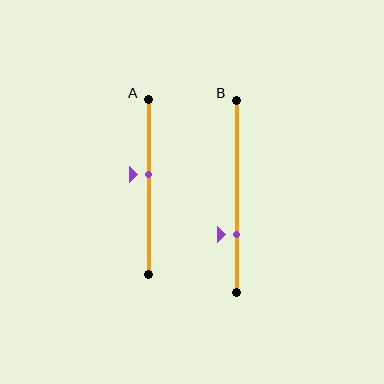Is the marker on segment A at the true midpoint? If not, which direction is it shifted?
No, the marker on segment A is shifted upward by about 7% of the segment length.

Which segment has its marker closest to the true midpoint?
Segment A has its marker closest to the true midpoint.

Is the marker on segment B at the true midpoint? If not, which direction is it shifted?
No, the marker on segment B is shifted downward by about 20% of the segment length.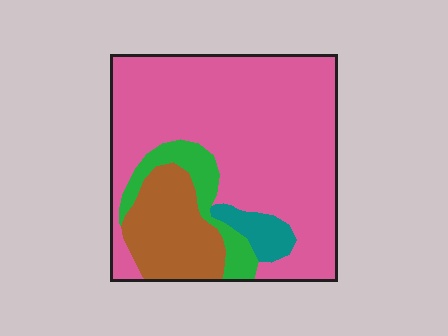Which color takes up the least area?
Teal, at roughly 5%.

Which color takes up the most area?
Pink, at roughly 70%.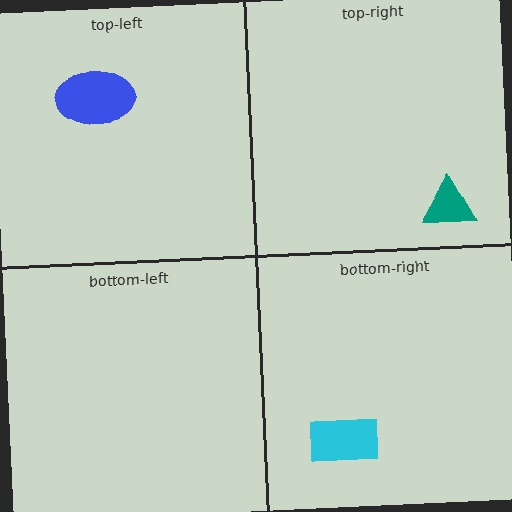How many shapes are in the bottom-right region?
1.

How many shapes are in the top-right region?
1.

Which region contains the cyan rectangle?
The bottom-right region.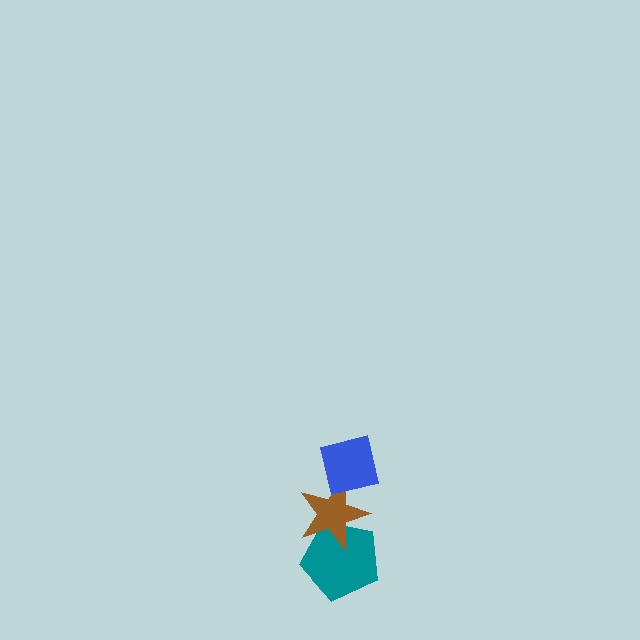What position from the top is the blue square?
The blue square is 1st from the top.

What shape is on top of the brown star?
The blue square is on top of the brown star.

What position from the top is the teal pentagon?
The teal pentagon is 3rd from the top.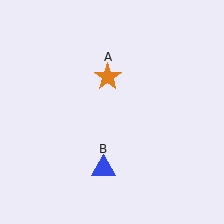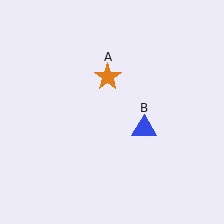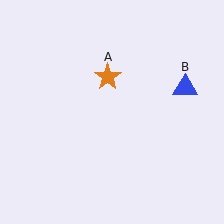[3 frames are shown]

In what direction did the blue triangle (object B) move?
The blue triangle (object B) moved up and to the right.